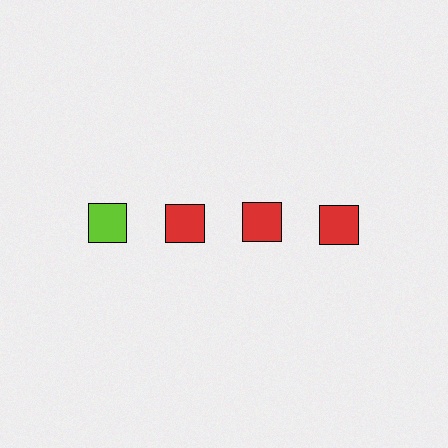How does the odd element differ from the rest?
It has a different color: lime instead of red.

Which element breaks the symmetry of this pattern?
The lime square in the top row, leftmost column breaks the symmetry. All other shapes are red squares.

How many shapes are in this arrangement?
There are 4 shapes arranged in a grid pattern.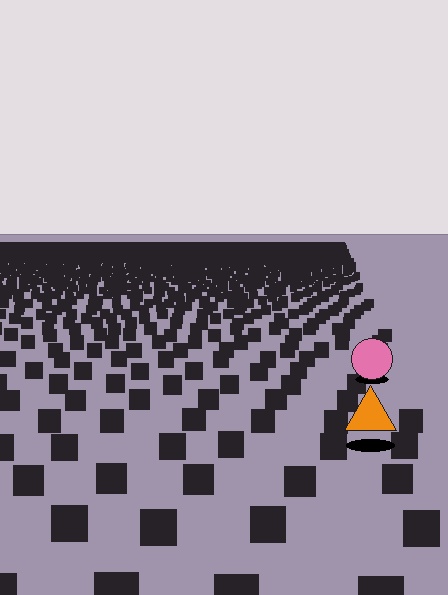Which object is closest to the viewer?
The orange triangle is closest. The texture marks near it are larger and more spread out.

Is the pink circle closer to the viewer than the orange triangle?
No. The orange triangle is closer — you can tell from the texture gradient: the ground texture is coarser near it.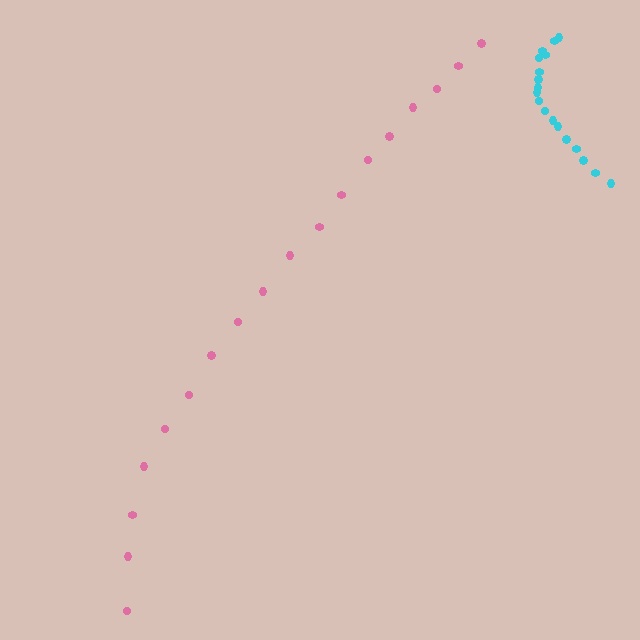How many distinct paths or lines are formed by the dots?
There are 2 distinct paths.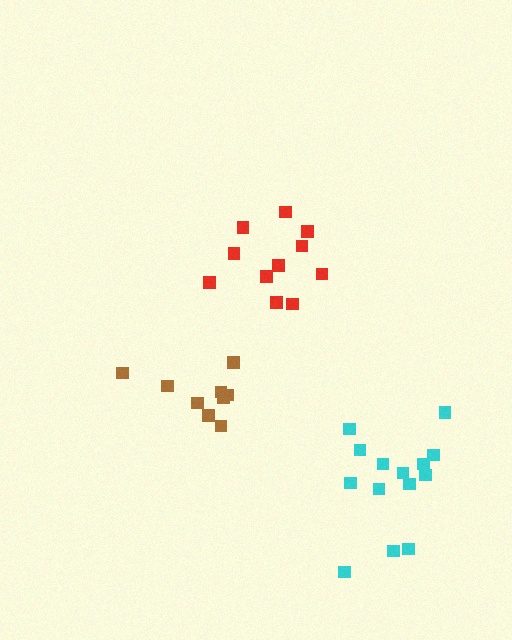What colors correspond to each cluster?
The clusters are colored: brown, red, cyan.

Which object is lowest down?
The cyan cluster is bottommost.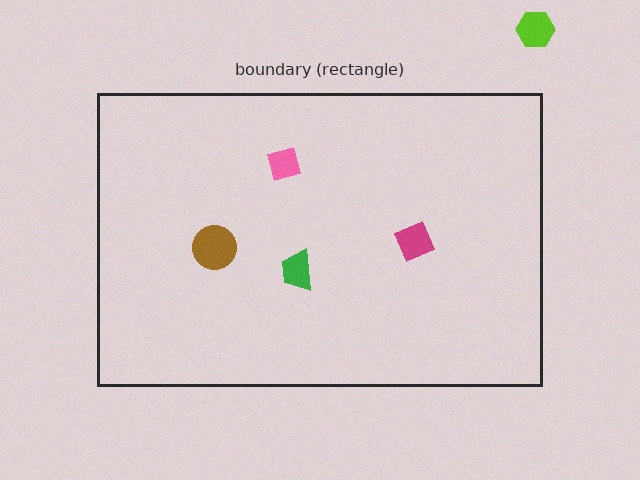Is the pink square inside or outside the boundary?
Inside.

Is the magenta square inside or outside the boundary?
Inside.